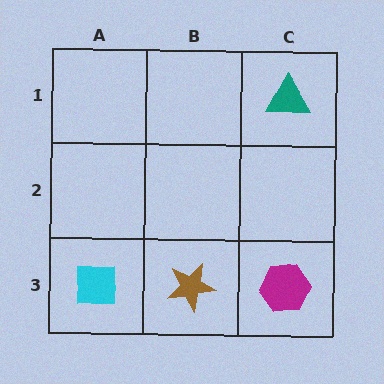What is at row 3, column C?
A magenta hexagon.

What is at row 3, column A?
A cyan square.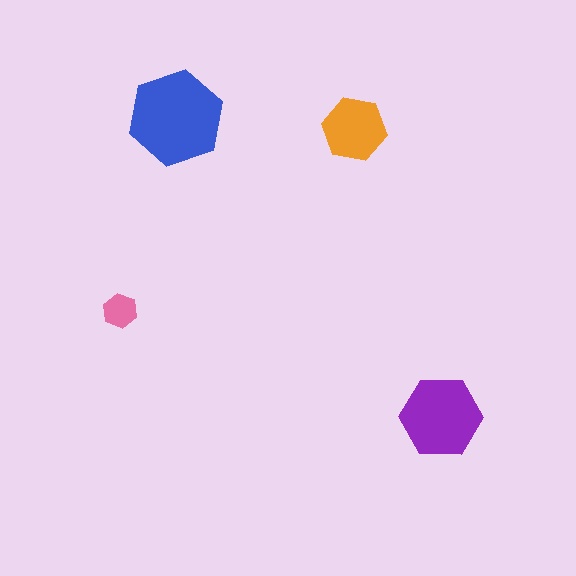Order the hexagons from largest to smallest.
the blue one, the purple one, the orange one, the pink one.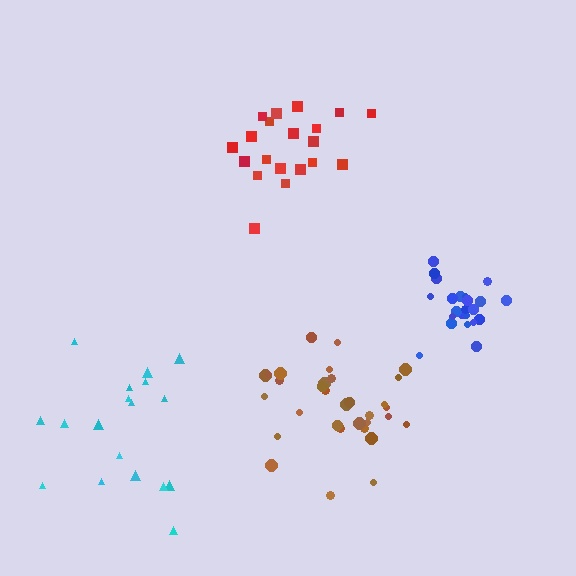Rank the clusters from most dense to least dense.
blue, brown, red, cyan.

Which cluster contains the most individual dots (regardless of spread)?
Brown (32).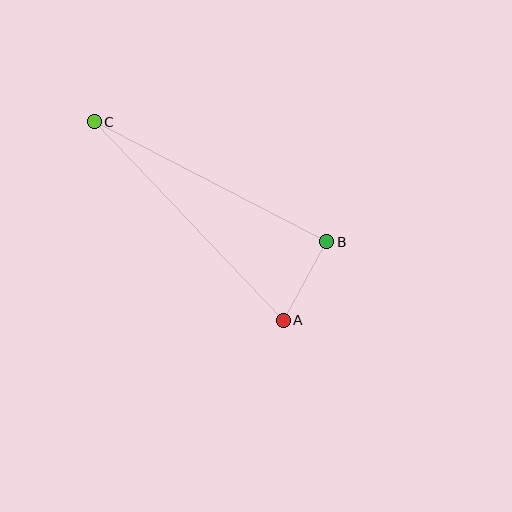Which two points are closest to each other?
Points A and B are closest to each other.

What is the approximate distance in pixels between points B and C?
The distance between B and C is approximately 261 pixels.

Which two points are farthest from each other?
Points A and C are farthest from each other.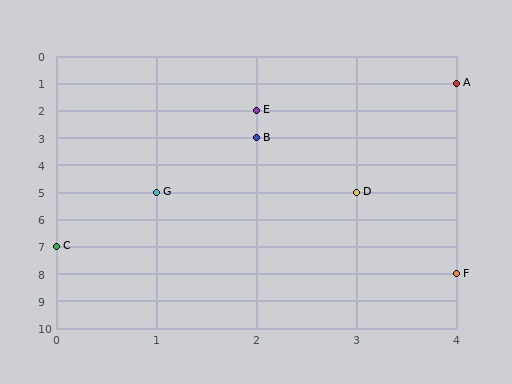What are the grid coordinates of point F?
Point F is at grid coordinates (4, 8).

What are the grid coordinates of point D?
Point D is at grid coordinates (3, 5).